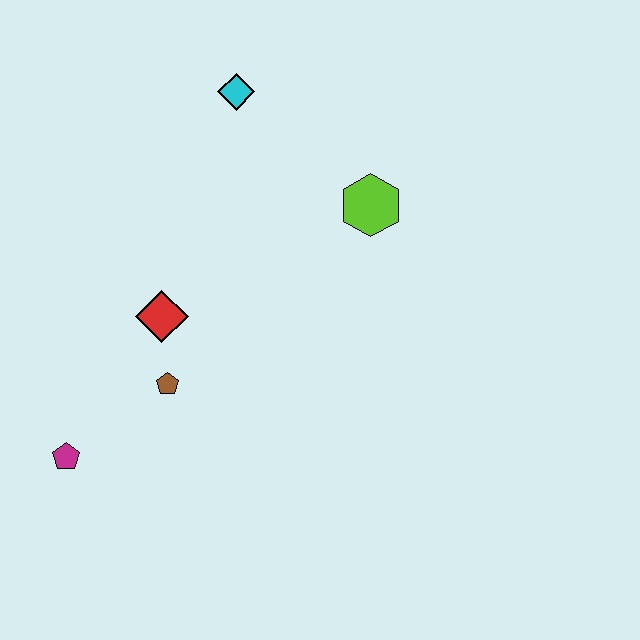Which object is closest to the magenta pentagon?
The brown pentagon is closest to the magenta pentagon.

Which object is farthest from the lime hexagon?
The magenta pentagon is farthest from the lime hexagon.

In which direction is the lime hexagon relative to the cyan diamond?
The lime hexagon is to the right of the cyan diamond.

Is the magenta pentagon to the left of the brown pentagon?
Yes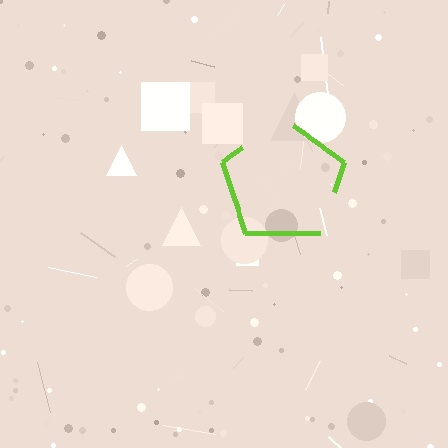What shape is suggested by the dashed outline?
The dashed outline suggests a pentagon.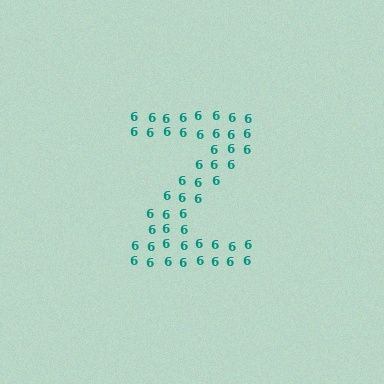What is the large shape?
The large shape is the letter Z.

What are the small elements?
The small elements are digit 6's.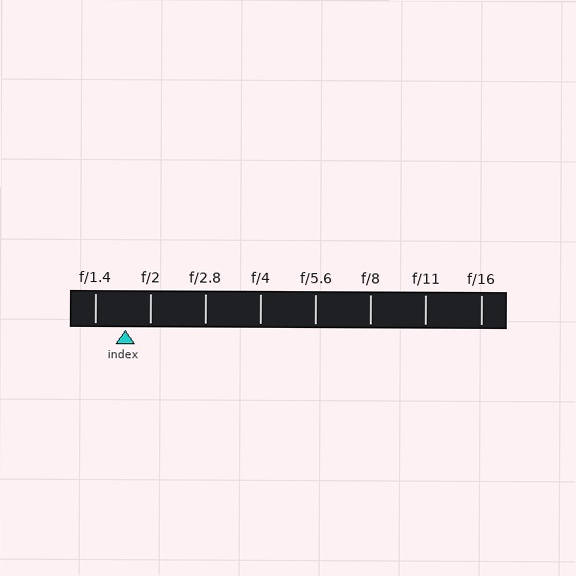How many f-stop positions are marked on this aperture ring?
There are 8 f-stop positions marked.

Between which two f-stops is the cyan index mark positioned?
The index mark is between f/1.4 and f/2.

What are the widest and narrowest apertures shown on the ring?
The widest aperture shown is f/1.4 and the narrowest is f/16.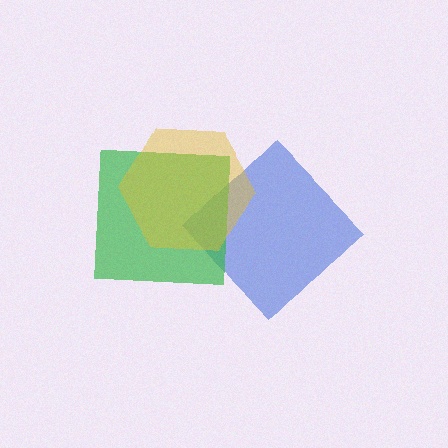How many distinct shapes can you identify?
There are 3 distinct shapes: a blue diamond, a green square, a yellow hexagon.